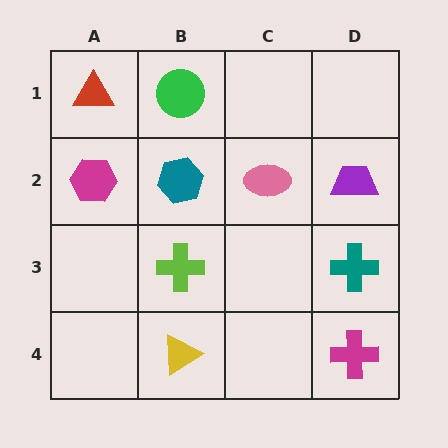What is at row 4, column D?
A magenta cross.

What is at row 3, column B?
A lime cross.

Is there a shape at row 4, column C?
No, that cell is empty.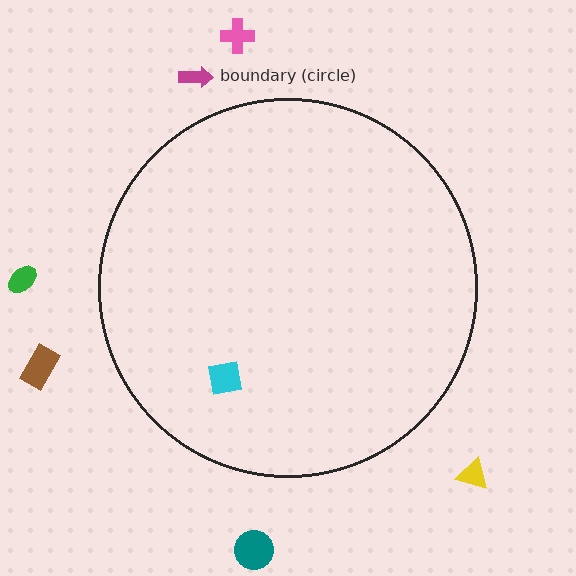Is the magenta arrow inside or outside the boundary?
Outside.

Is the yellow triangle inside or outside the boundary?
Outside.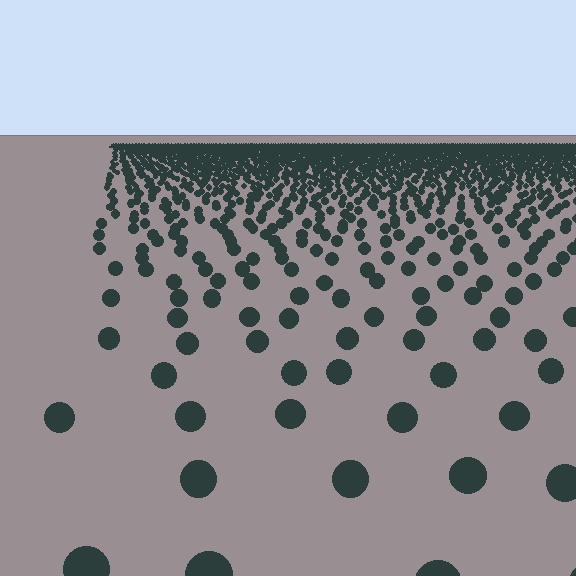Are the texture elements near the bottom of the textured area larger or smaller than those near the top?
Larger. Near the bottom, elements are closer to the viewer and appear at a bigger on-screen size.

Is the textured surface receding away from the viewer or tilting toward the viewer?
The surface is receding away from the viewer. Texture elements get smaller and denser toward the top.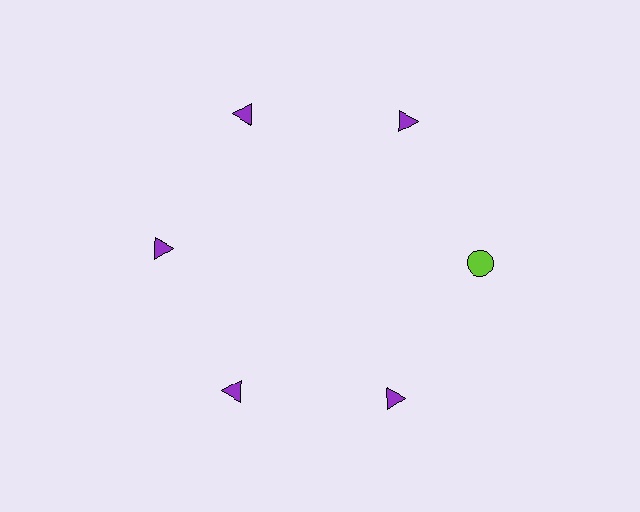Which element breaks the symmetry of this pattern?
The lime circle at roughly the 3 o'clock position breaks the symmetry. All other shapes are purple triangles.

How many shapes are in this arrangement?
There are 6 shapes arranged in a ring pattern.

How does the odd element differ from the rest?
It differs in both color (lime instead of purple) and shape (circle instead of triangle).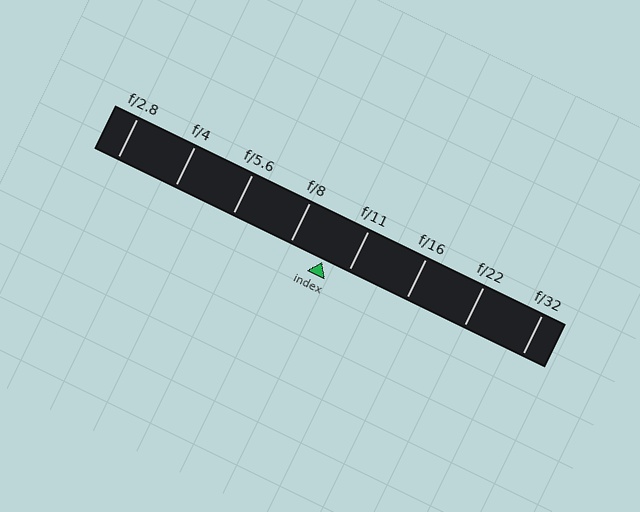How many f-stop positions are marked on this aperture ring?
There are 8 f-stop positions marked.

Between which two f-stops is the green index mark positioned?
The index mark is between f/8 and f/11.